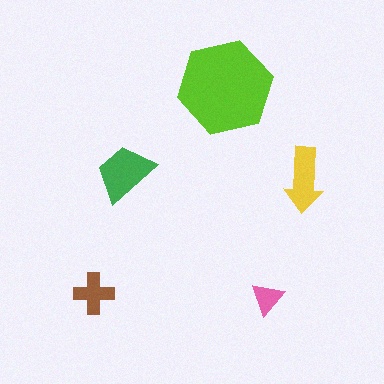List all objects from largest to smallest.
The lime hexagon, the green trapezoid, the yellow arrow, the brown cross, the pink triangle.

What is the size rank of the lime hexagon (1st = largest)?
1st.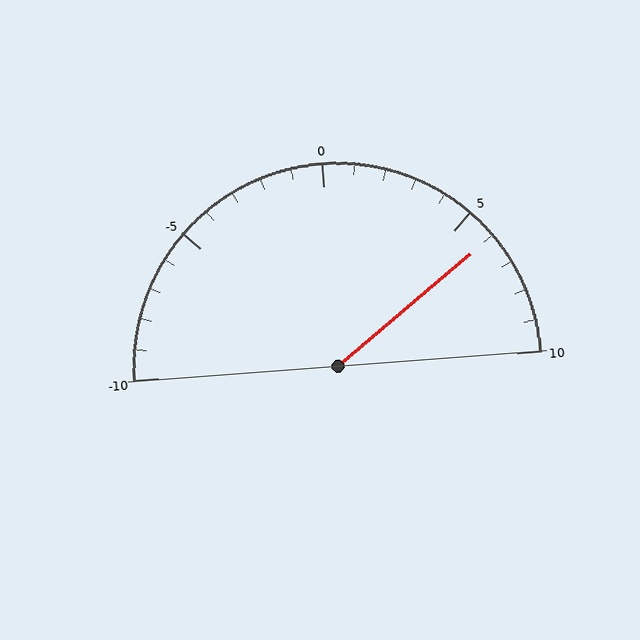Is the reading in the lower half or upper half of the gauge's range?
The reading is in the upper half of the range (-10 to 10).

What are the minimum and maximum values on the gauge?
The gauge ranges from -10 to 10.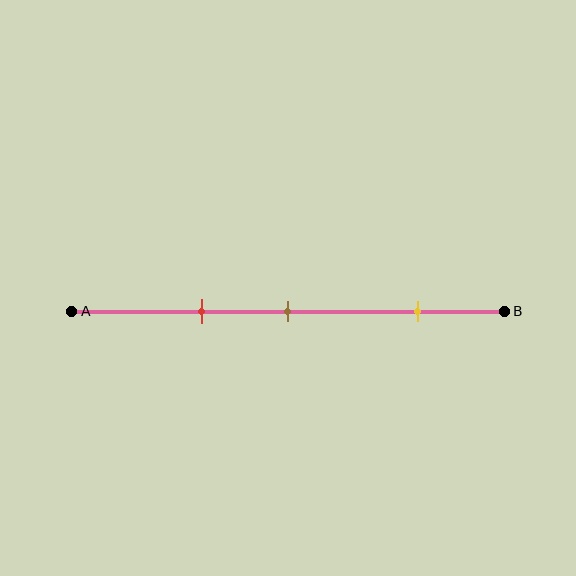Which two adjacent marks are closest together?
The red and brown marks are the closest adjacent pair.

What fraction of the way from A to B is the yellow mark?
The yellow mark is approximately 80% (0.8) of the way from A to B.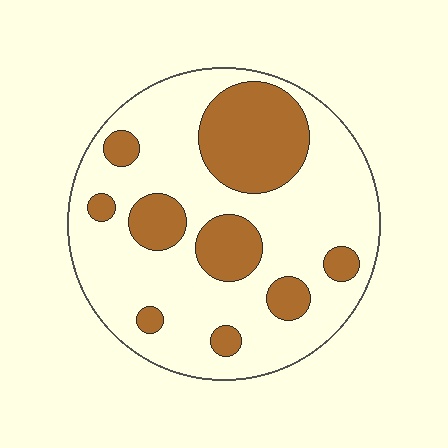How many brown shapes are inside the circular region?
9.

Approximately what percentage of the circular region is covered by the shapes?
Approximately 30%.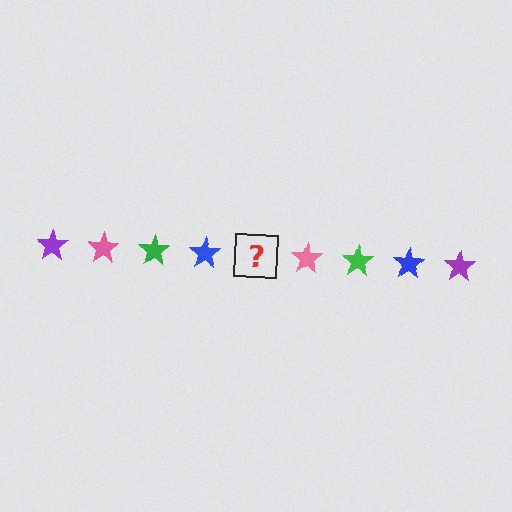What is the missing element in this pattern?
The missing element is a purple star.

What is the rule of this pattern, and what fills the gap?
The rule is that the pattern cycles through purple, pink, green, blue stars. The gap should be filled with a purple star.